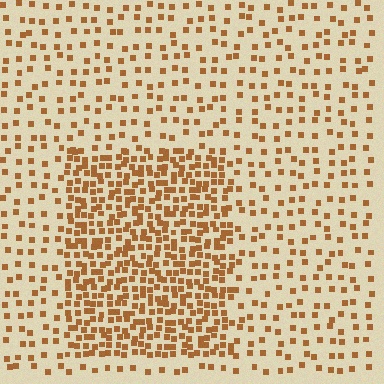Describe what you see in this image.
The image contains small brown elements arranged at two different densities. A rectangle-shaped region is visible where the elements are more densely packed than the surrounding area.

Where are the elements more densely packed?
The elements are more densely packed inside the rectangle boundary.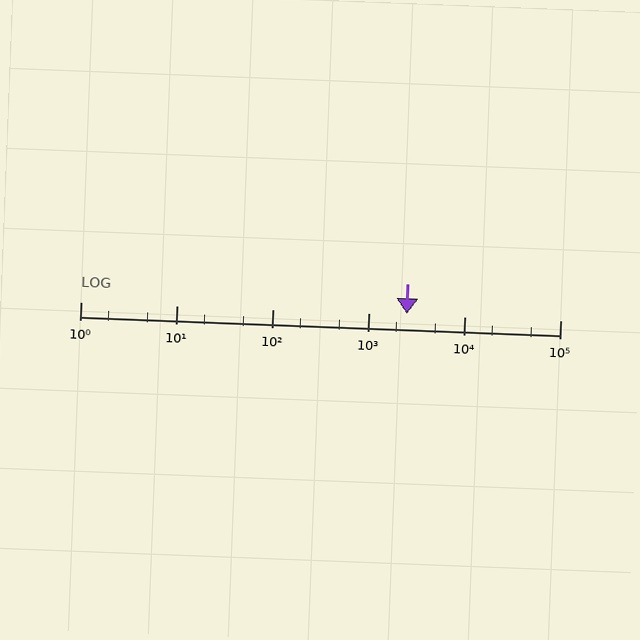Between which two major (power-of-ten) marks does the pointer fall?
The pointer is between 1000 and 10000.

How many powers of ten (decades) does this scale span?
The scale spans 5 decades, from 1 to 100000.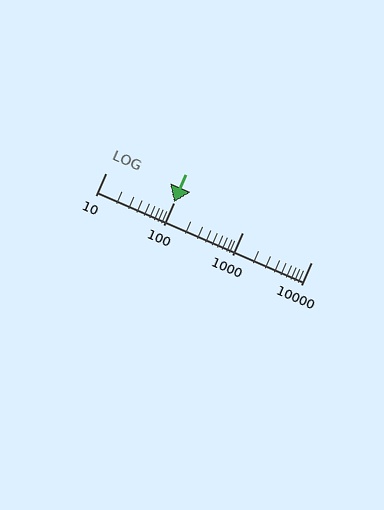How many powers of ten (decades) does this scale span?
The scale spans 3 decades, from 10 to 10000.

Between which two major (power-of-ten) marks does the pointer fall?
The pointer is between 100 and 1000.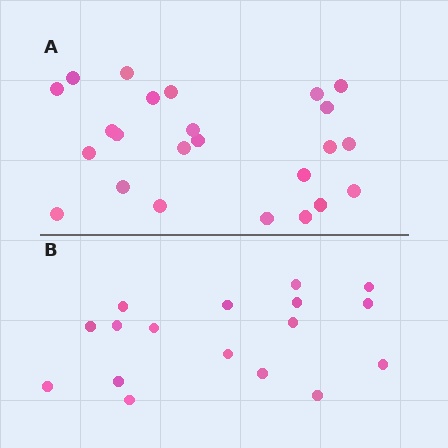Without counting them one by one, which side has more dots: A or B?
Region A (the top region) has more dots.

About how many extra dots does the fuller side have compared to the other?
Region A has roughly 8 or so more dots than region B.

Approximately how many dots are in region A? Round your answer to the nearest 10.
About 20 dots. (The exact count is 24, which rounds to 20.)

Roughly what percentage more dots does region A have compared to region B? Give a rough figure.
About 40% more.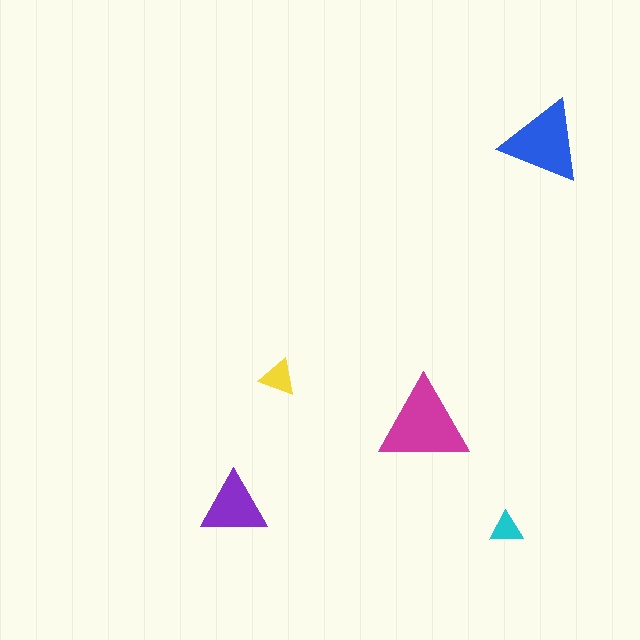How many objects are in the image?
There are 5 objects in the image.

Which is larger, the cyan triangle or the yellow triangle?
The yellow one.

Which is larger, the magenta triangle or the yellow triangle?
The magenta one.